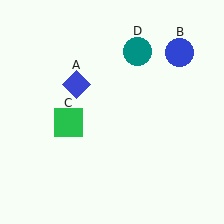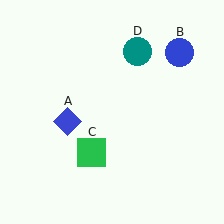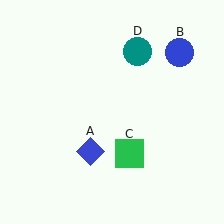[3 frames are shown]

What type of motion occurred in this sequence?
The blue diamond (object A), green square (object C) rotated counterclockwise around the center of the scene.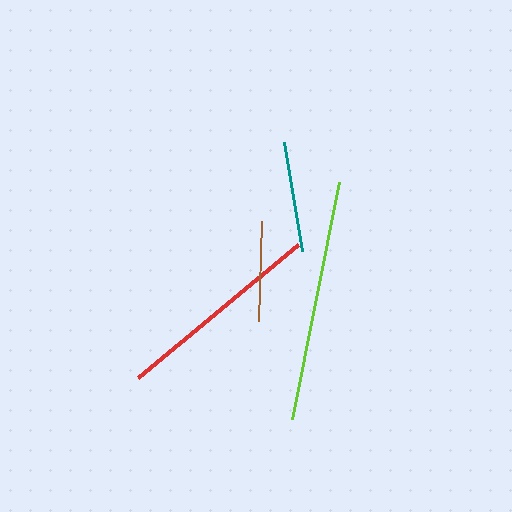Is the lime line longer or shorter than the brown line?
The lime line is longer than the brown line.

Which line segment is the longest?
The lime line is the longest at approximately 242 pixels.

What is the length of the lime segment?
The lime segment is approximately 242 pixels long.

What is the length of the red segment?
The red segment is approximately 209 pixels long.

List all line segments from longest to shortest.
From longest to shortest: lime, red, teal, brown.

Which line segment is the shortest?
The brown line is the shortest at approximately 100 pixels.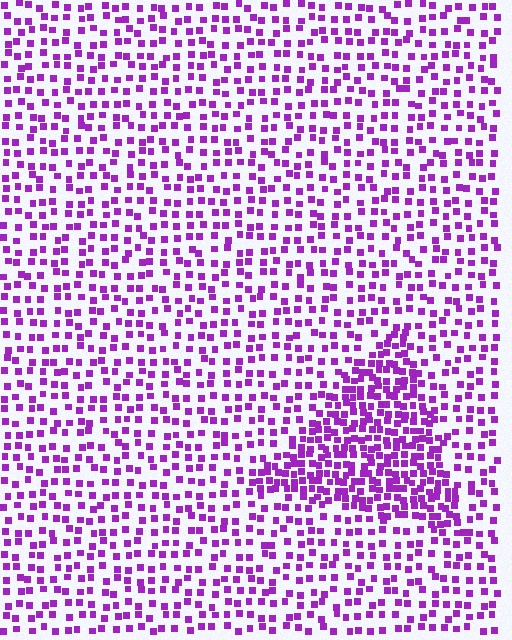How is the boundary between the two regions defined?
The boundary is defined by a change in element density (approximately 2.1x ratio). All elements are the same color, size, and shape.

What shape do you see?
I see a triangle.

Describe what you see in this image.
The image contains small purple elements arranged at two different densities. A triangle-shaped region is visible where the elements are more densely packed than the surrounding area.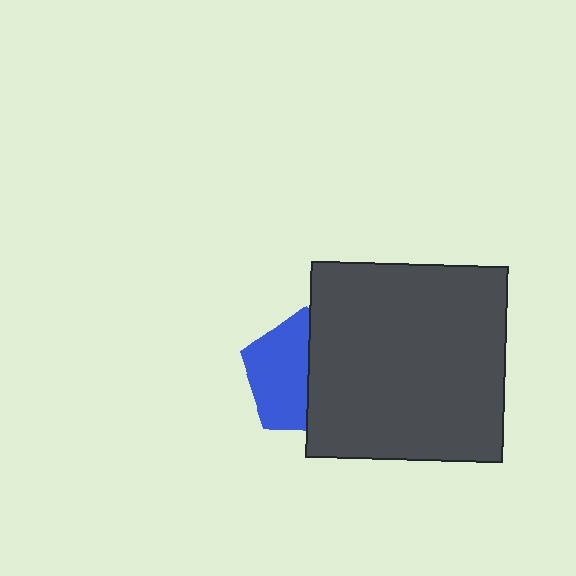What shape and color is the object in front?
The object in front is a dark gray square.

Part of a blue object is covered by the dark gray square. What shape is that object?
It is a pentagon.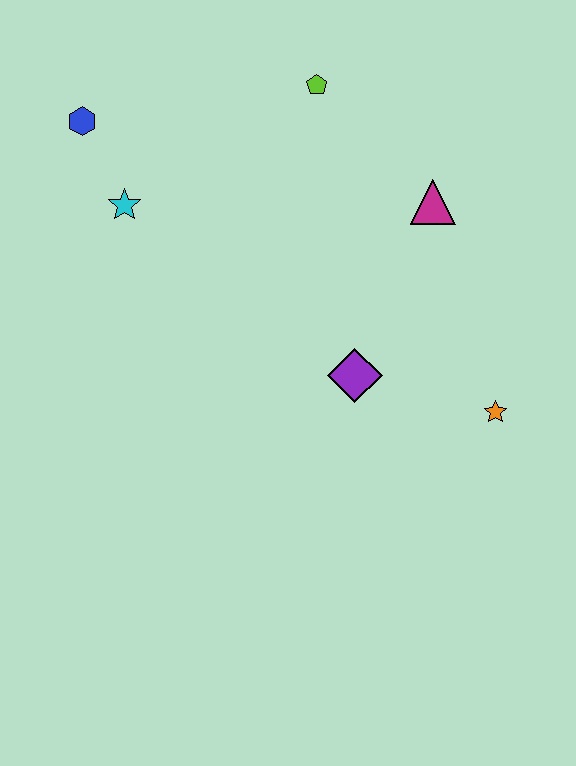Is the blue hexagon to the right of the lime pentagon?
No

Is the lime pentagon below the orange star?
No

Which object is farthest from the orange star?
The blue hexagon is farthest from the orange star.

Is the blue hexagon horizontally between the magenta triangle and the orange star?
No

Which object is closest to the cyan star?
The blue hexagon is closest to the cyan star.